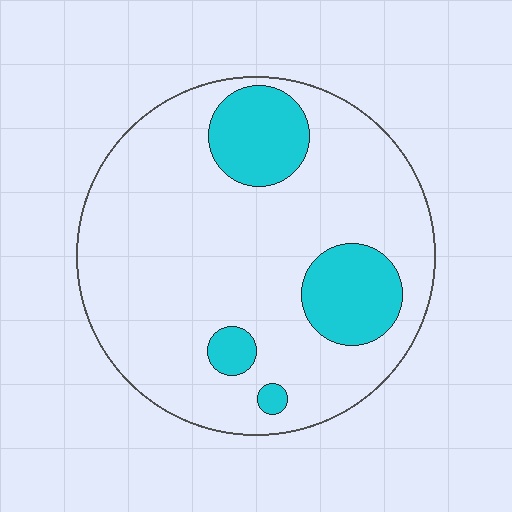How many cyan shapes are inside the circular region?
4.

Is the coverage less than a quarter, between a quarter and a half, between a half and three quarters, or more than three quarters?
Less than a quarter.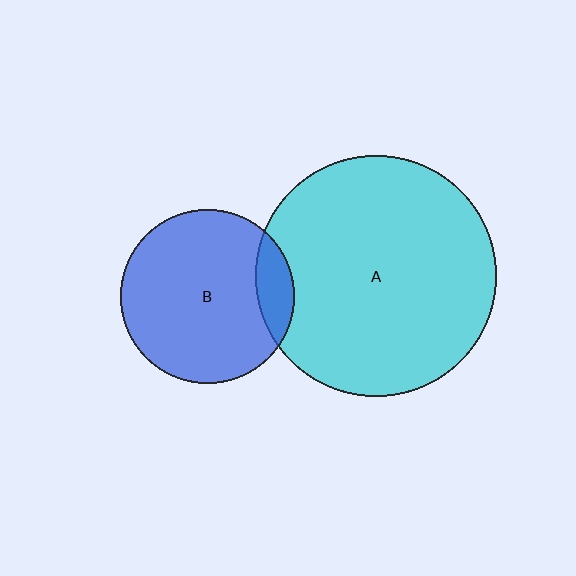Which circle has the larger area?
Circle A (cyan).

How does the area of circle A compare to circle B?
Approximately 1.9 times.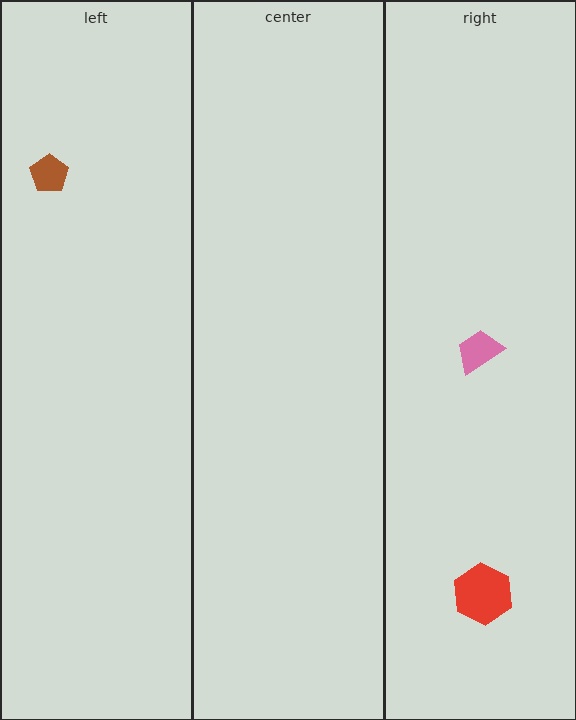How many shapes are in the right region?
2.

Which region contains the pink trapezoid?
The right region.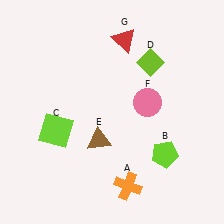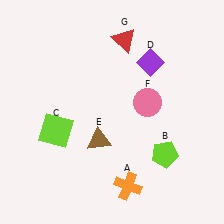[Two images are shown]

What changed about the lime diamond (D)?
In Image 1, D is lime. In Image 2, it changed to purple.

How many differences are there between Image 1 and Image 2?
There is 1 difference between the two images.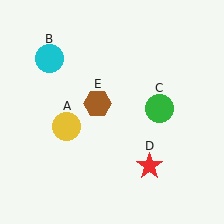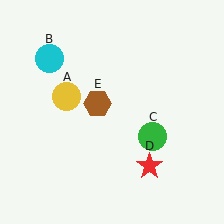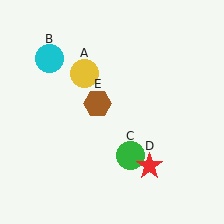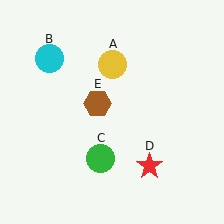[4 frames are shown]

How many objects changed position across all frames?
2 objects changed position: yellow circle (object A), green circle (object C).